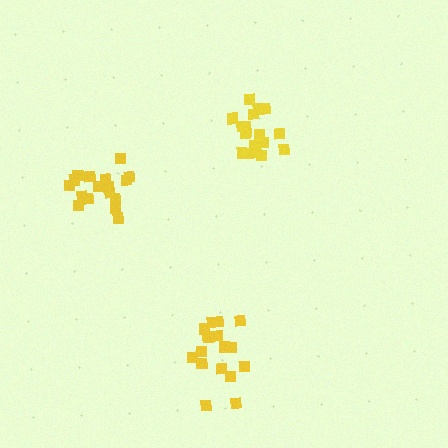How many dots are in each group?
Group 1: 18 dots, Group 2: 16 dots, Group 3: 17 dots (51 total).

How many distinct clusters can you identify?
There are 3 distinct clusters.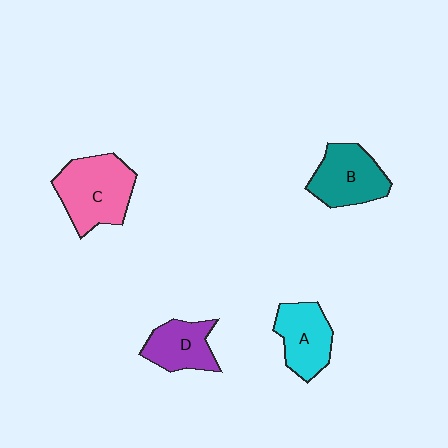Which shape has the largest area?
Shape C (pink).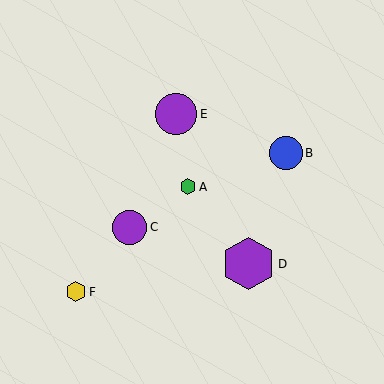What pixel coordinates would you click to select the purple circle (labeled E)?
Click at (176, 114) to select the purple circle E.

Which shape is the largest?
The purple hexagon (labeled D) is the largest.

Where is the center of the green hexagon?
The center of the green hexagon is at (188, 187).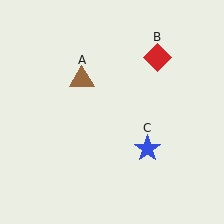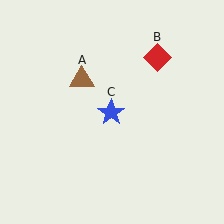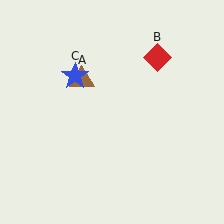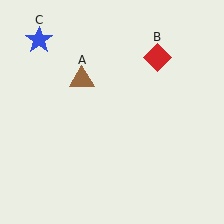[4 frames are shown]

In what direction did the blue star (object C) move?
The blue star (object C) moved up and to the left.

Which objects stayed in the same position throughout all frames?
Brown triangle (object A) and red diamond (object B) remained stationary.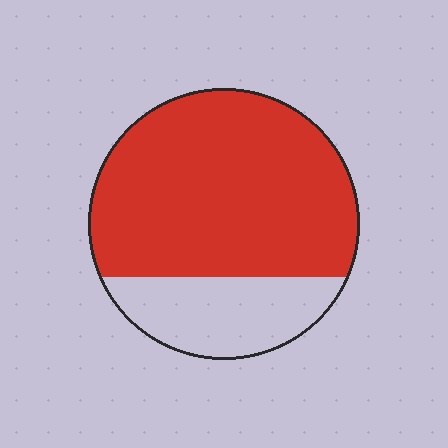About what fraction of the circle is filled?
About three quarters (3/4).